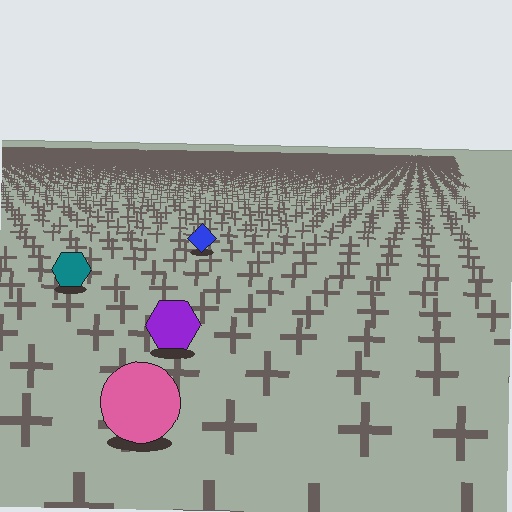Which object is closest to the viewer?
The pink circle is closest. The texture marks near it are larger and more spread out.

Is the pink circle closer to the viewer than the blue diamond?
Yes. The pink circle is closer — you can tell from the texture gradient: the ground texture is coarser near it.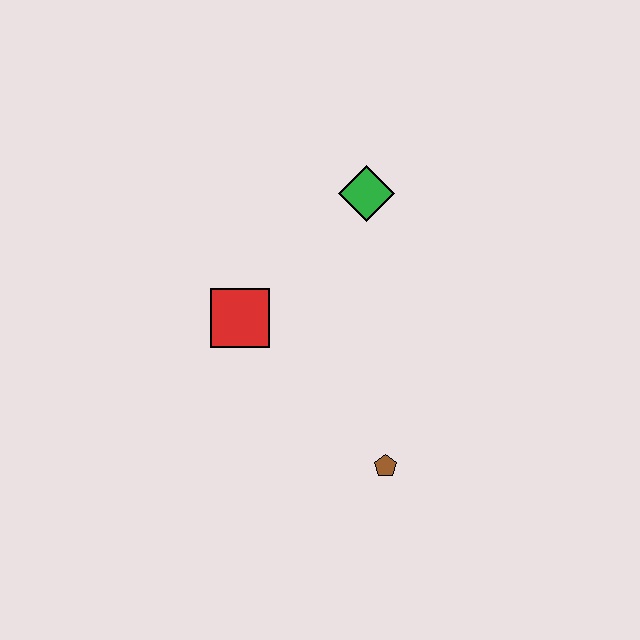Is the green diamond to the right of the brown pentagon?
No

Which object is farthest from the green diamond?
The brown pentagon is farthest from the green diamond.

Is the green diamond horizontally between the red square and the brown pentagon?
Yes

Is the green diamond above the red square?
Yes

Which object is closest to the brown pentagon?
The red square is closest to the brown pentagon.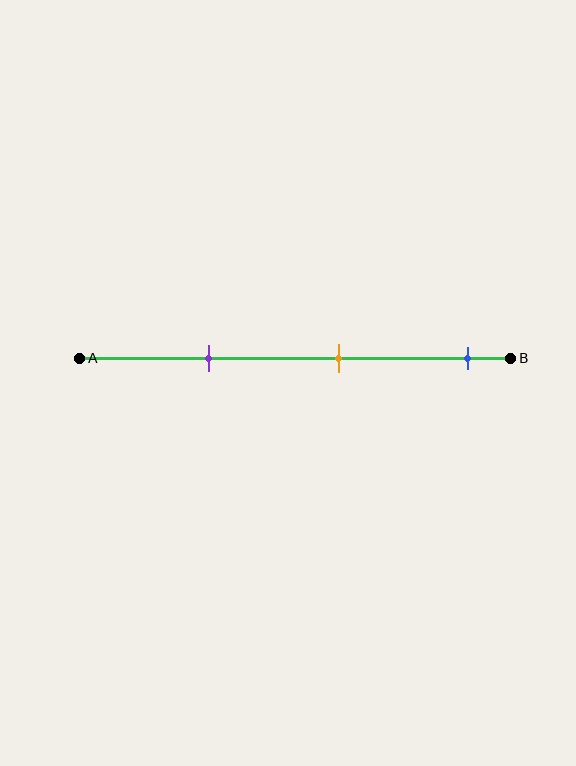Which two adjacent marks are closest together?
The purple and orange marks are the closest adjacent pair.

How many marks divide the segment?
There are 3 marks dividing the segment.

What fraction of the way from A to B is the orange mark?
The orange mark is approximately 60% (0.6) of the way from A to B.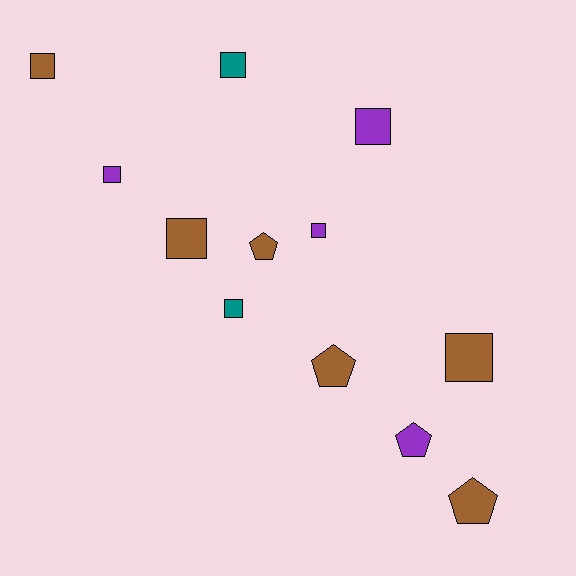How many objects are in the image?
There are 12 objects.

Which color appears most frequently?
Brown, with 6 objects.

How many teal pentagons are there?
There are no teal pentagons.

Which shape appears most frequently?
Square, with 8 objects.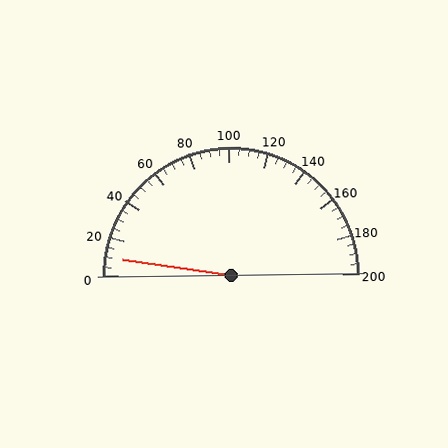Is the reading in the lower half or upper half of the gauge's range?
The reading is in the lower half of the range (0 to 200).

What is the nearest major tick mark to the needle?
The nearest major tick mark is 0.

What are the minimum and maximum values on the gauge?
The gauge ranges from 0 to 200.